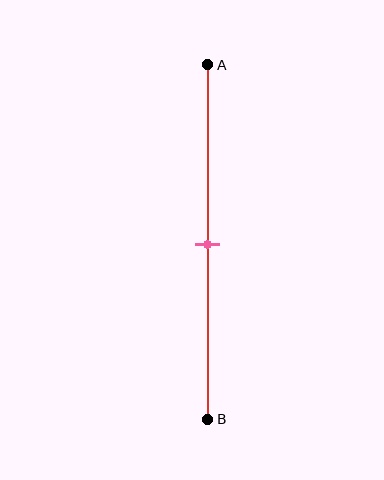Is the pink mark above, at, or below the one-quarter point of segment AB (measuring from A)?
The pink mark is below the one-quarter point of segment AB.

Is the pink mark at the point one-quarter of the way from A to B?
No, the mark is at about 50% from A, not at the 25% one-quarter point.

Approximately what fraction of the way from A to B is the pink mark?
The pink mark is approximately 50% of the way from A to B.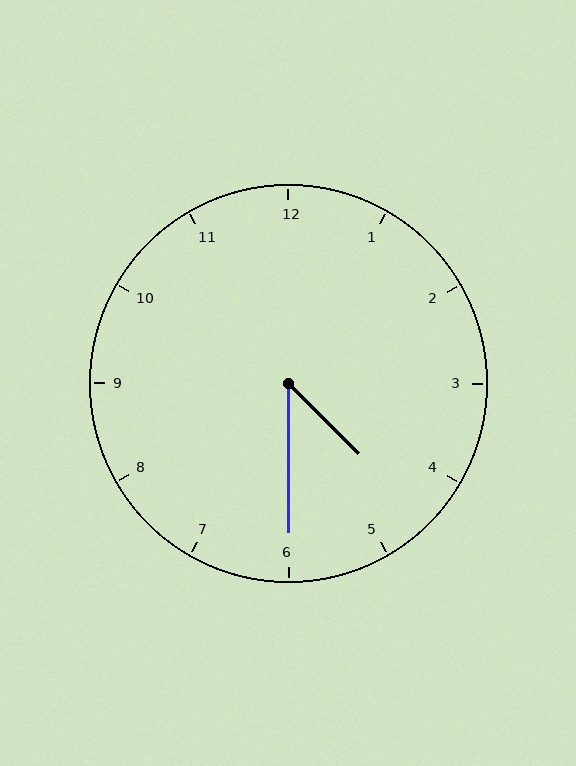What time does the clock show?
4:30.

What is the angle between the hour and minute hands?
Approximately 45 degrees.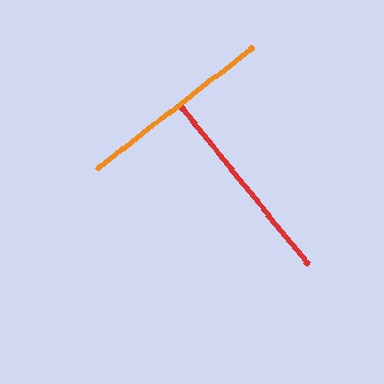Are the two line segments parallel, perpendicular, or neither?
Perpendicular — they meet at approximately 89°.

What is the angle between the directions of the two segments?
Approximately 89 degrees.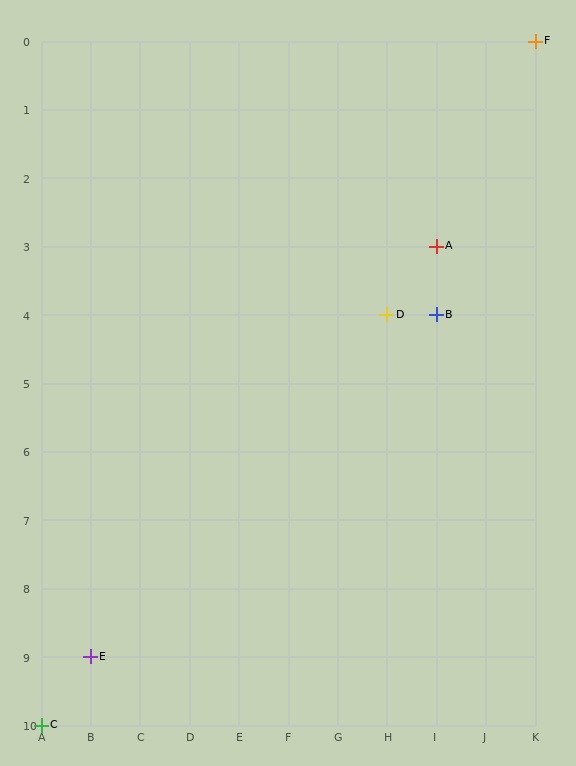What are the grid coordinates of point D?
Point D is at grid coordinates (H, 4).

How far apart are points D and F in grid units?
Points D and F are 3 columns and 4 rows apart (about 5.0 grid units diagonally).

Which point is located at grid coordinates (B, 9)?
Point E is at (B, 9).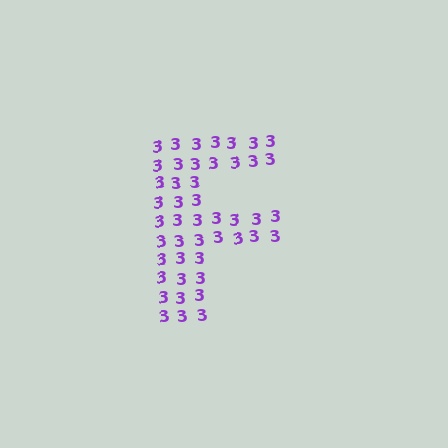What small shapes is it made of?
It is made of small digit 3's.